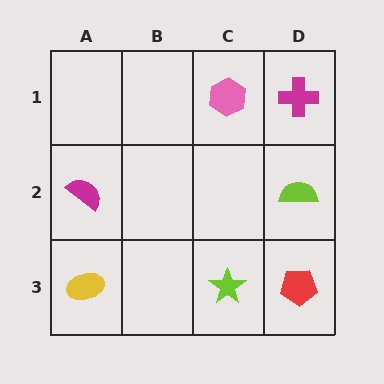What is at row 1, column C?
A pink hexagon.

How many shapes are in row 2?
2 shapes.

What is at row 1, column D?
A magenta cross.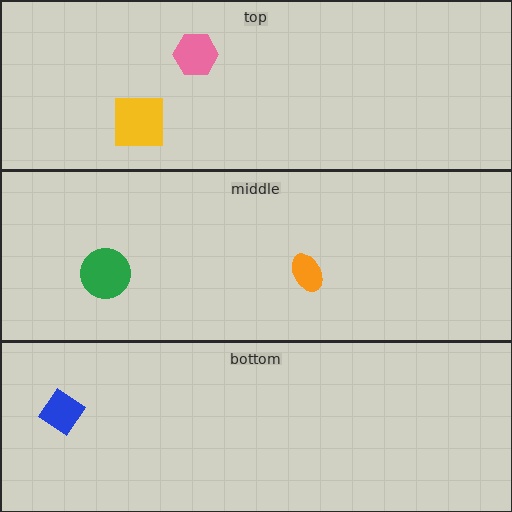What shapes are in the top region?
The pink hexagon, the yellow square.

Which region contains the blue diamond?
The bottom region.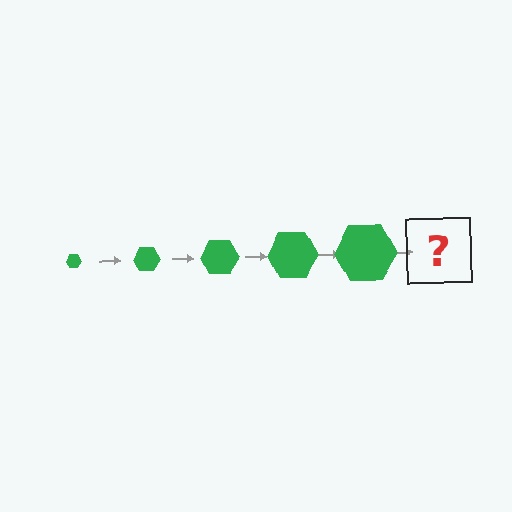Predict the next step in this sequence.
The next step is a green hexagon, larger than the previous one.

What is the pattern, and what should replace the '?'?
The pattern is that the hexagon gets progressively larger each step. The '?' should be a green hexagon, larger than the previous one.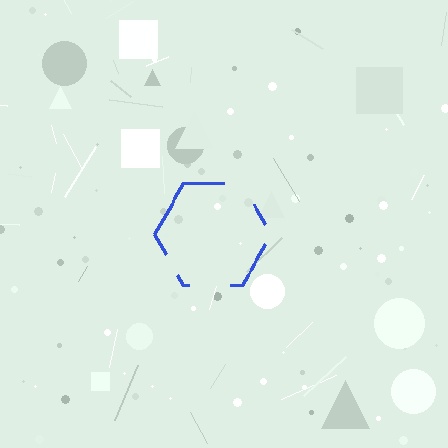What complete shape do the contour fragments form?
The contour fragments form a hexagon.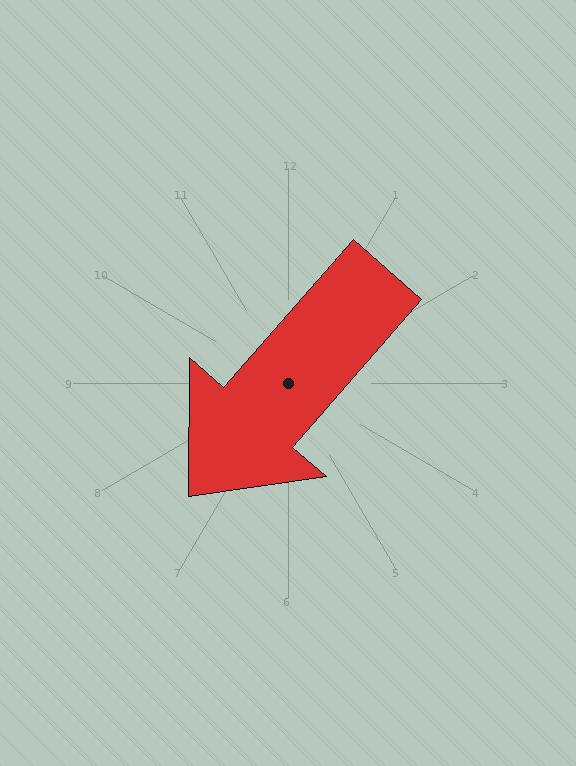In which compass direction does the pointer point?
Southwest.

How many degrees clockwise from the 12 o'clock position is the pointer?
Approximately 221 degrees.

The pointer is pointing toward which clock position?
Roughly 7 o'clock.